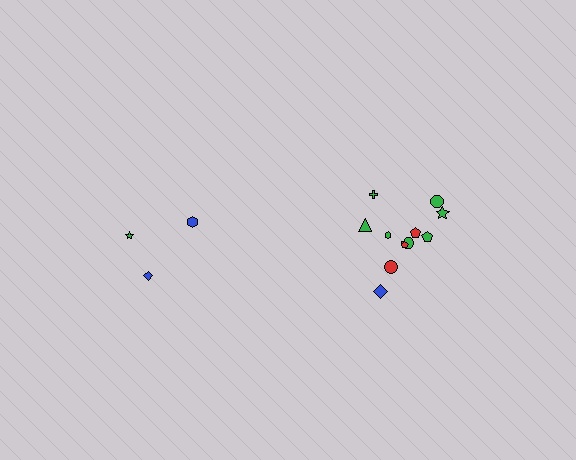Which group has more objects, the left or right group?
The right group.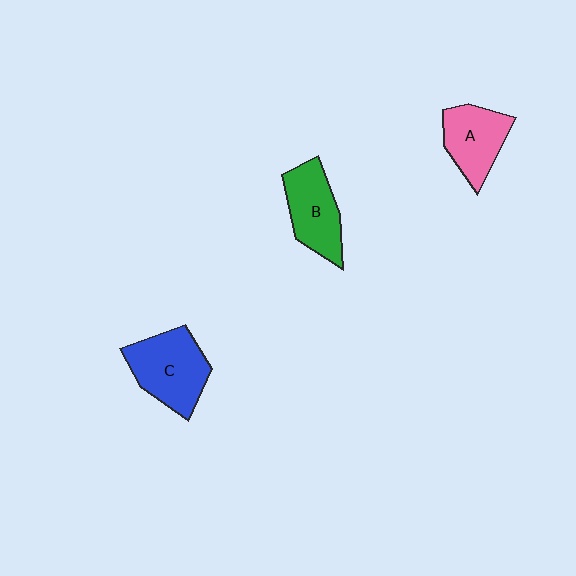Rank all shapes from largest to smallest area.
From largest to smallest: C (blue), B (green), A (pink).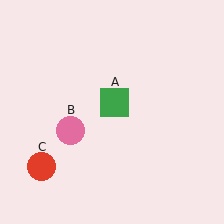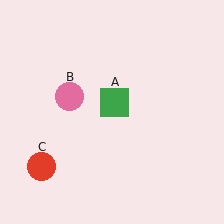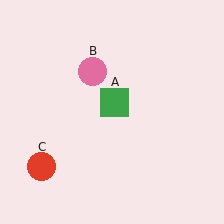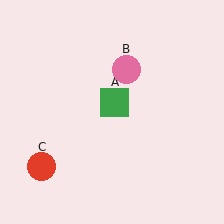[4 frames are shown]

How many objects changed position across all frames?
1 object changed position: pink circle (object B).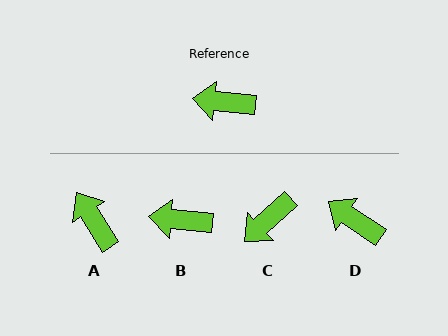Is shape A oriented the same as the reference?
No, it is off by about 52 degrees.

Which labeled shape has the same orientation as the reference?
B.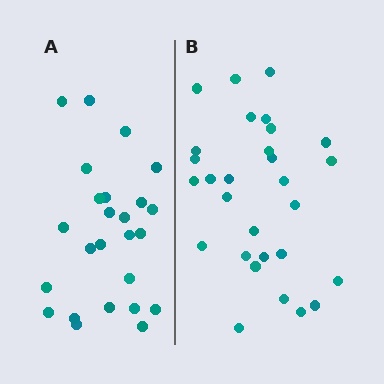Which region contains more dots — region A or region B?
Region B (the right region) has more dots.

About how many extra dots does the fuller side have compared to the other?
Region B has about 4 more dots than region A.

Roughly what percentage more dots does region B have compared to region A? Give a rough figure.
About 15% more.